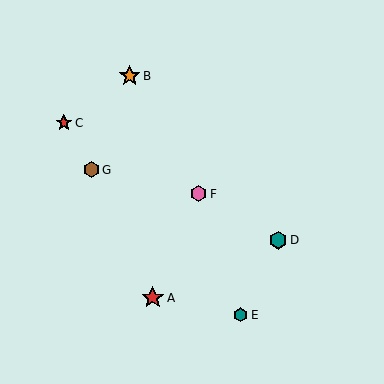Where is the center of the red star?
The center of the red star is at (153, 298).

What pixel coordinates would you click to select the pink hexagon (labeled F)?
Click at (198, 194) to select the pink hexagon F.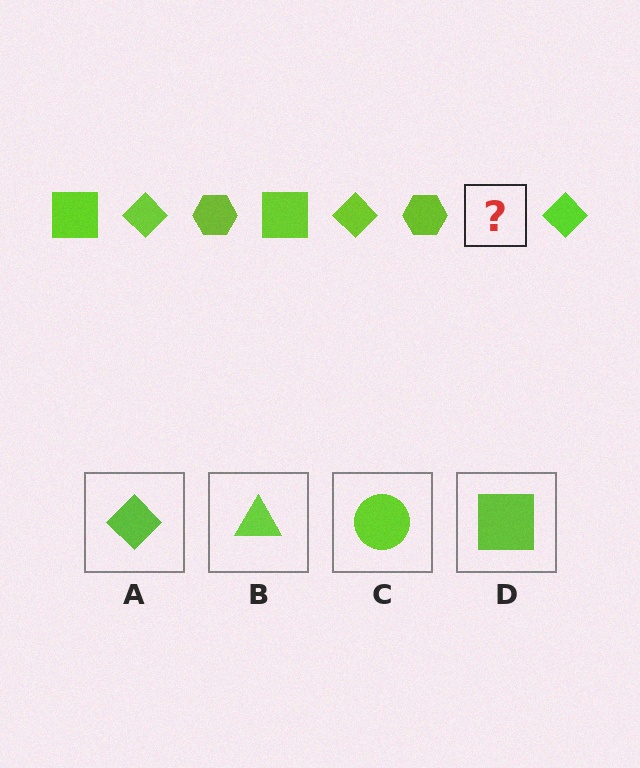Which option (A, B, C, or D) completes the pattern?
D.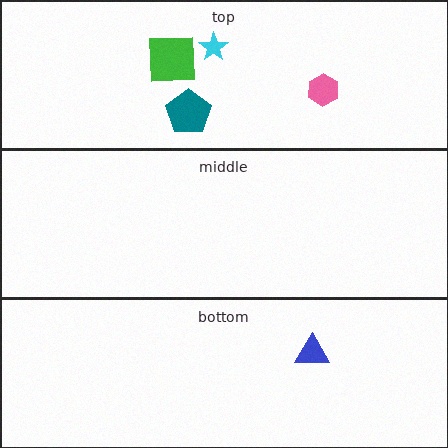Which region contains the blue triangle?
The bottom region.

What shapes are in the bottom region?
The blue triangle.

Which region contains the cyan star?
The top region.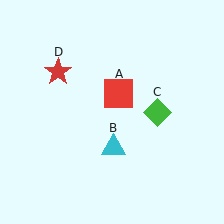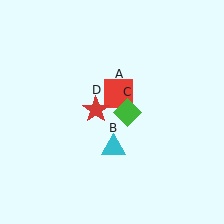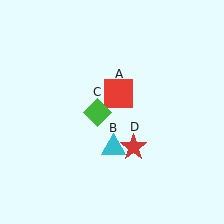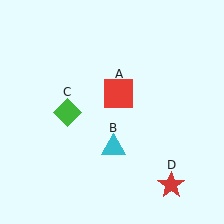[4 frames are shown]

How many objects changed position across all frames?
2 objects changed position: green diamond (object C), red star (object D).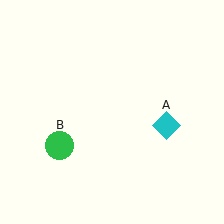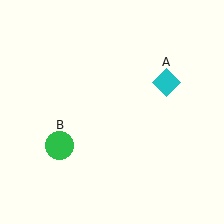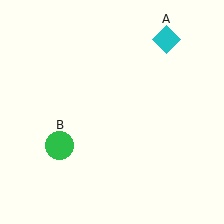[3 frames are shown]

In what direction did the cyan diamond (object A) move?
The cyan diamond (object A) moved up.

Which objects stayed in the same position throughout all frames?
Green circle (object B) remained stationary.